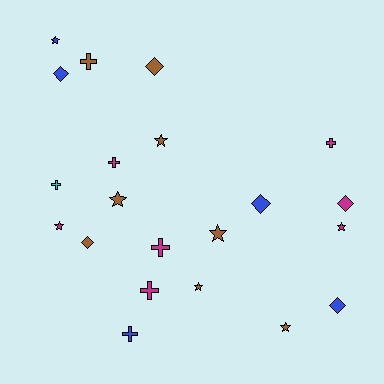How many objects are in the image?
There are 21 objects.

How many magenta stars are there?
There are 2 magenta stars.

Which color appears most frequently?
Brown, with 8 objects.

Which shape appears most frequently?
Star, with 8 objects.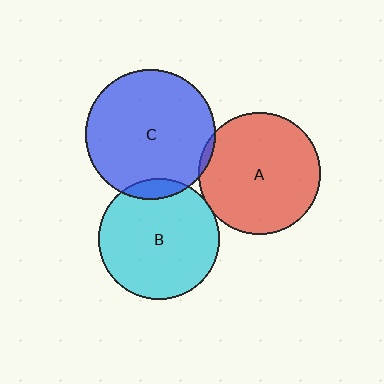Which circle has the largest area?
Circle C (blue).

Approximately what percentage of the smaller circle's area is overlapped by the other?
Approximately 5%.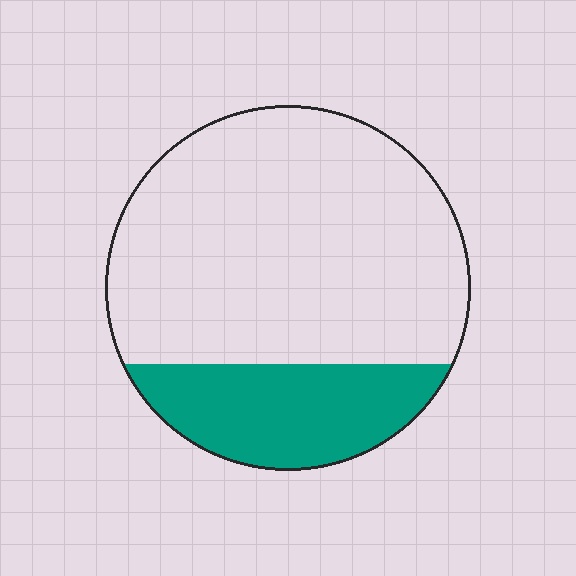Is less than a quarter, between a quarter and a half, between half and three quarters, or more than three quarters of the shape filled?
Less than a quarter.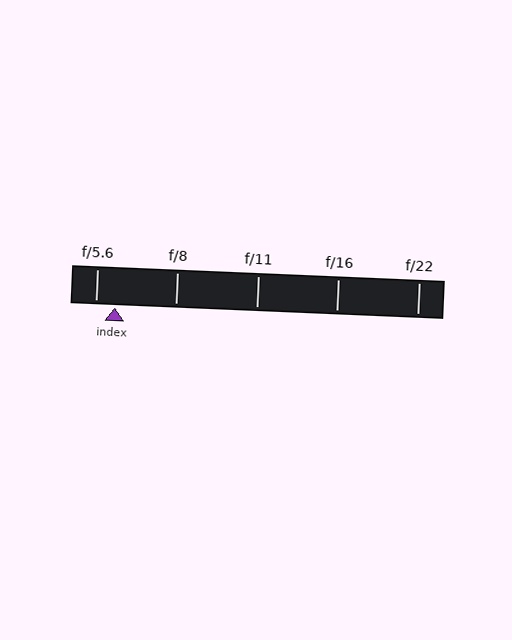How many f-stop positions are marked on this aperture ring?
There are 5 f-stop positions marked.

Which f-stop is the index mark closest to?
The index mark is closest to f/5.6.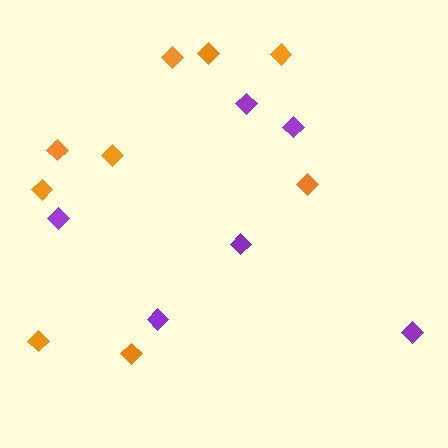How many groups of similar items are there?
There are 2 groups: one group of orange diamonds (9) and one group of purple diamonds (6).